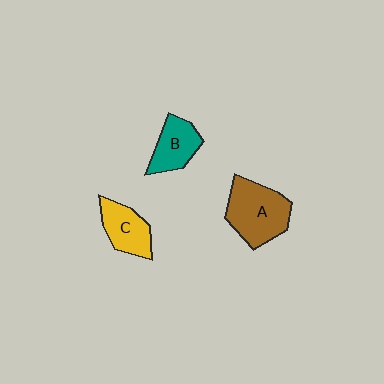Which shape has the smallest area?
Shape B (teal).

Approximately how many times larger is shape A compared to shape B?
Approximately 1.6 times.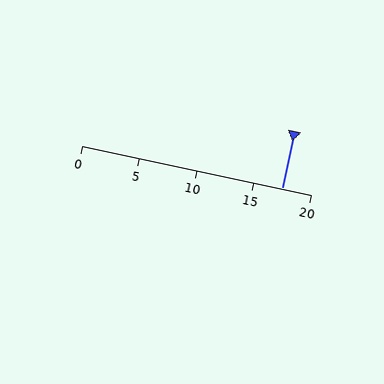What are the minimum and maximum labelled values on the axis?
The axis runs from 0 to 20.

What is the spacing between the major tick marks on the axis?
The major ticks are spaced 5 apart.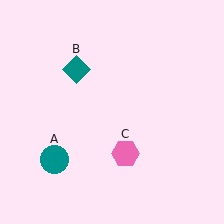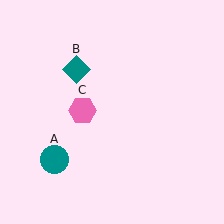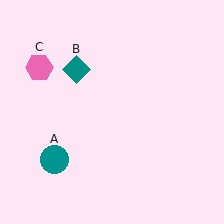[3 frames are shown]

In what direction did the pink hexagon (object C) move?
The pink hexagon (object C) moved up and to the left.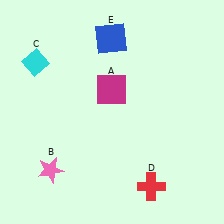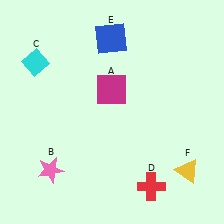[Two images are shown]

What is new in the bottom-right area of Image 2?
A yellow triangle (F) was added in the bottom-right area of Image 2.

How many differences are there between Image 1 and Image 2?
There is 1 difference between the two images.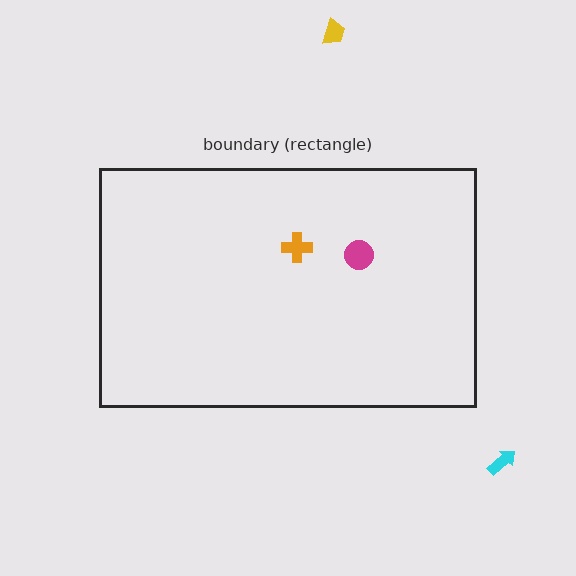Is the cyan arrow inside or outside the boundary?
Outside.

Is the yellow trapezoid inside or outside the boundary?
Outside.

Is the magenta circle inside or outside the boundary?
Inside.